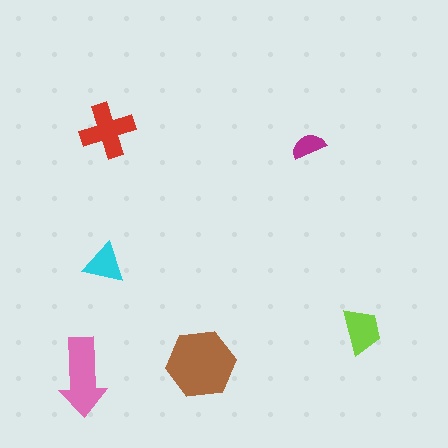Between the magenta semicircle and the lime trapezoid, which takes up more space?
The lime trapezoid.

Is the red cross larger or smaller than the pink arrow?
Smaller.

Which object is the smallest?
The magenta semicircle.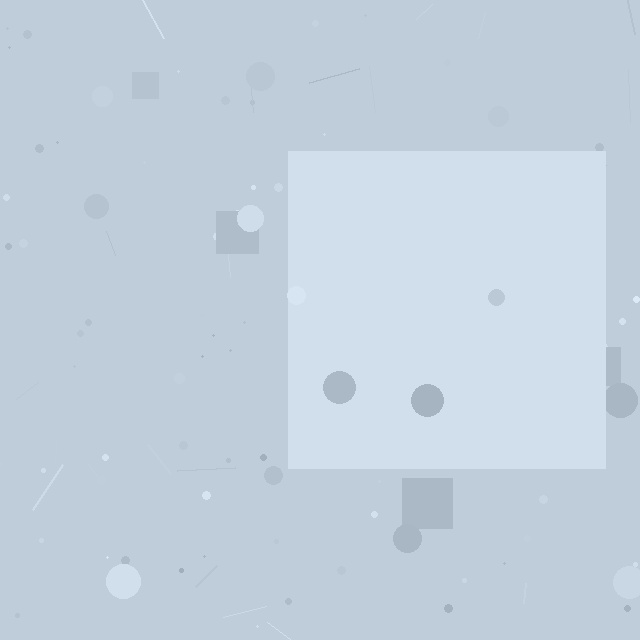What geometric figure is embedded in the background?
A square is embedded in the background.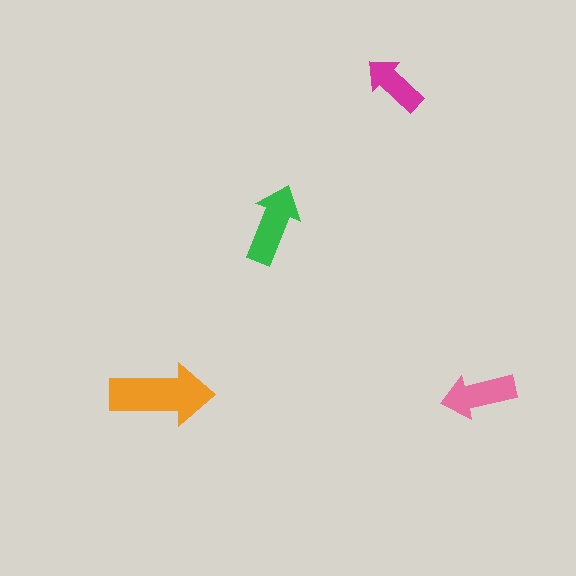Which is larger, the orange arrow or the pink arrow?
The orange one.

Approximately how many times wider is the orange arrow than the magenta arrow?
About 1.5 times wider.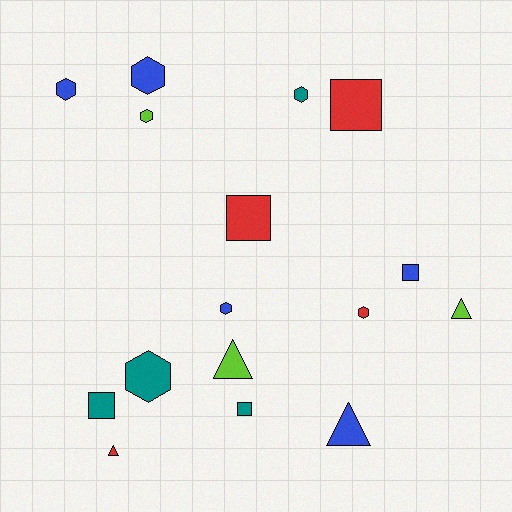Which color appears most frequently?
Blue, with 5 objects.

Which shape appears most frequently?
Hexagon, with 7 objects.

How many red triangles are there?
There is 1 red triangle.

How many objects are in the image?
There are 16 objects.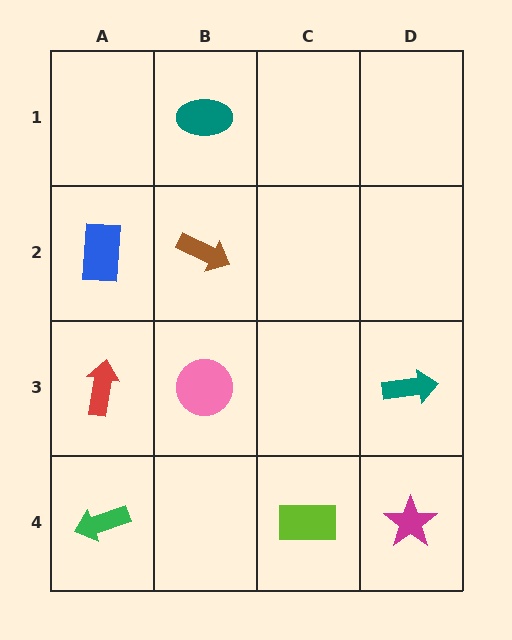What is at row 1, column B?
A teal ellipse.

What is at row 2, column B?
A brown arrow.